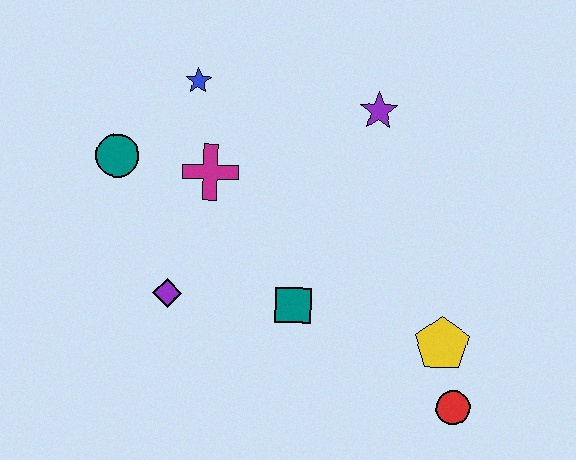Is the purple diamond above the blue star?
No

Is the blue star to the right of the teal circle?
Yes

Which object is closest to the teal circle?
The magenta cross is closest to the teal circle.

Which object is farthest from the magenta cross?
The red circle is farthest from the magenta cross.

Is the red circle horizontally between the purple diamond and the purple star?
No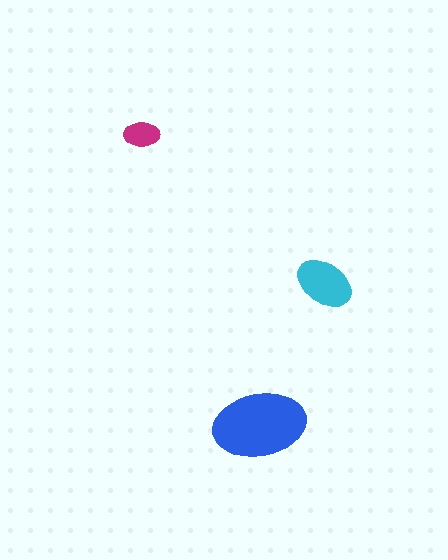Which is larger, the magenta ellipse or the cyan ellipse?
The cyan one.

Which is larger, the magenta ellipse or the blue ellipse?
The blue one.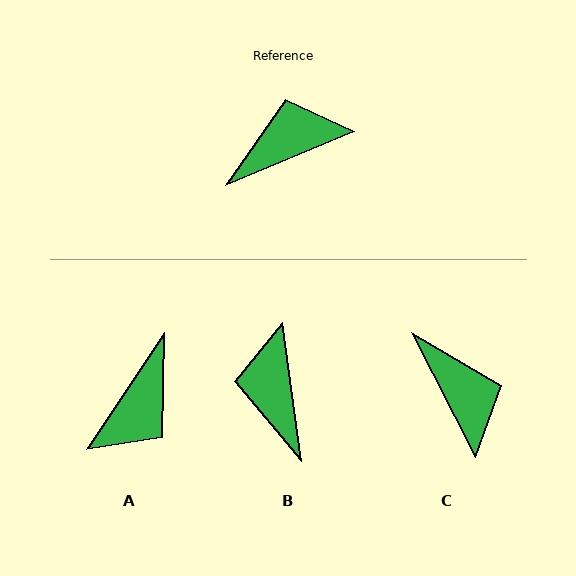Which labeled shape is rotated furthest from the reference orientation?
A, about 146 degrees away.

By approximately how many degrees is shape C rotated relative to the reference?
Approximately 85 degrees clockwise.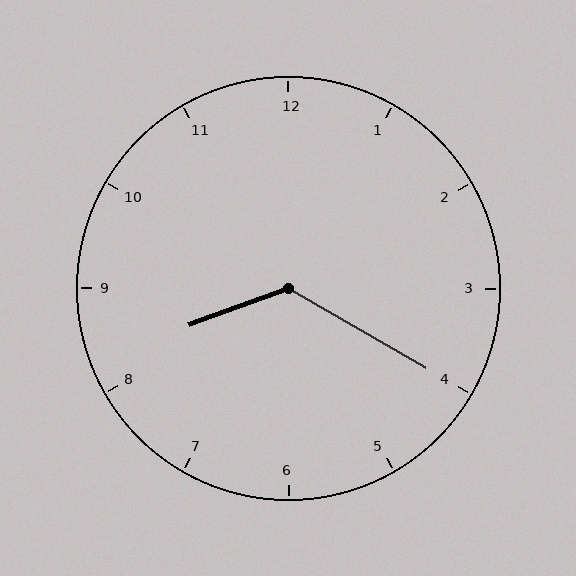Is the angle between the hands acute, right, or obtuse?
It is obtuse.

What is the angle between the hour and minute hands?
Approximately 130 degrees.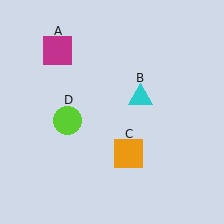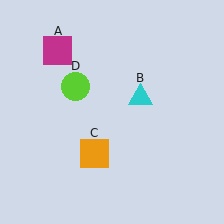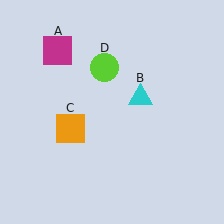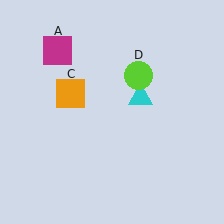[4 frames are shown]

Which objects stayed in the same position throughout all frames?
Magenta square (object A) and cyan triangle (object B) remained stationary.